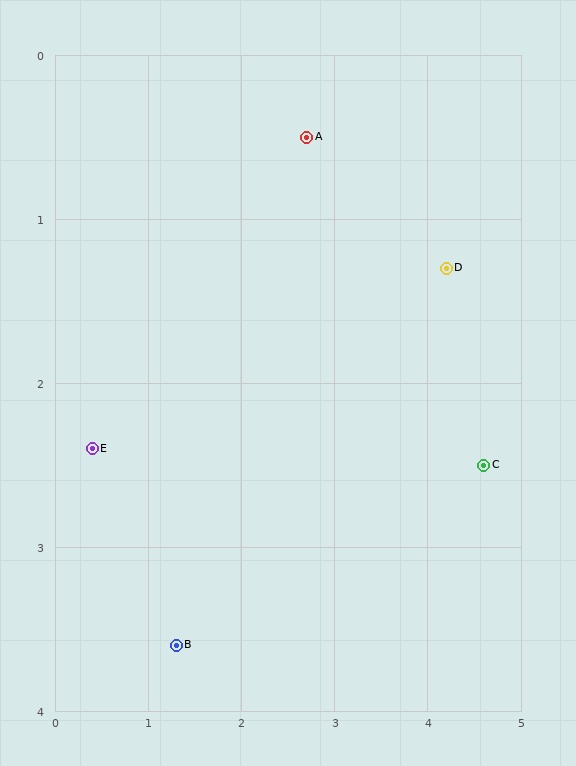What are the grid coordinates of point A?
Point A is at approximately (2.7, 0.5).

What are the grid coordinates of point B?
Point B is at approximately (1.3, 3.6).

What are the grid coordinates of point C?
Point C is at approximately (4.6, 2.5).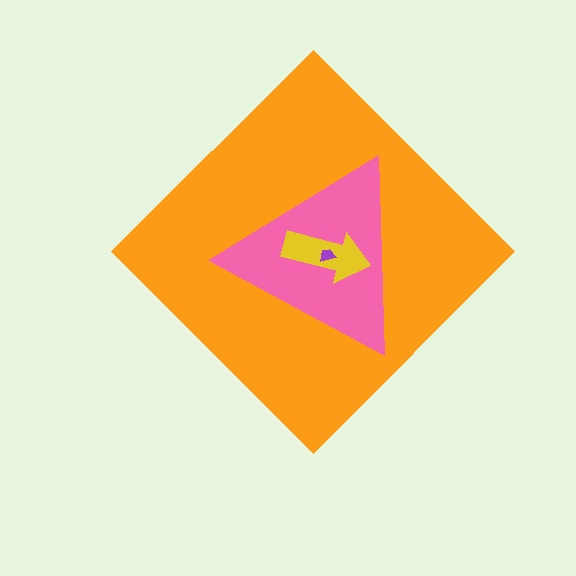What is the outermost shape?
The orange diamond.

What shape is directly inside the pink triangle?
The yellow arrow.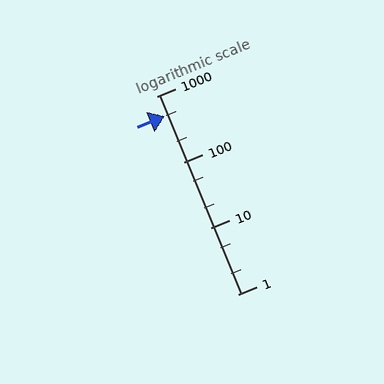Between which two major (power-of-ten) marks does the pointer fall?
The pointer is between 100 and 1000.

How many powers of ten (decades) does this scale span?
The scale spans 3 decades, from 1 to 1000.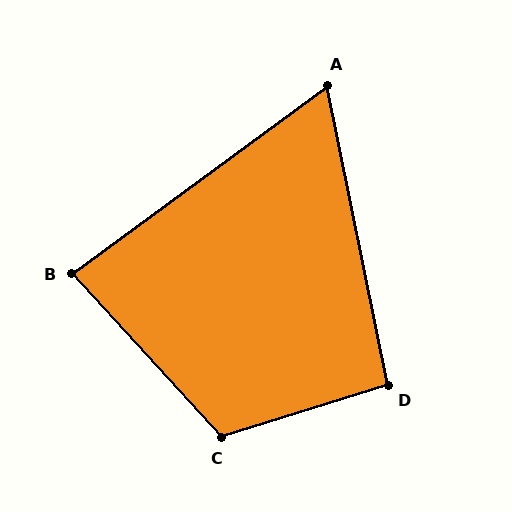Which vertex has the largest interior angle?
C, at approximately 115 degrees.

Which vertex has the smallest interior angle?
A, at approximately 65 degrees.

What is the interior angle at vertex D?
Approximately 96 degrees (obtuse).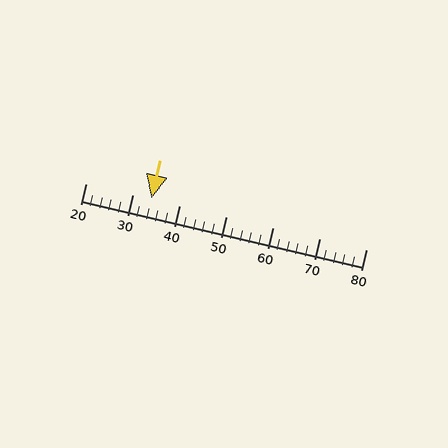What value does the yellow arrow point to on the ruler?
The yellow arrow points to approximately 34.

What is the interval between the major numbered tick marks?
The major tick marks are spaced 10 units apart.